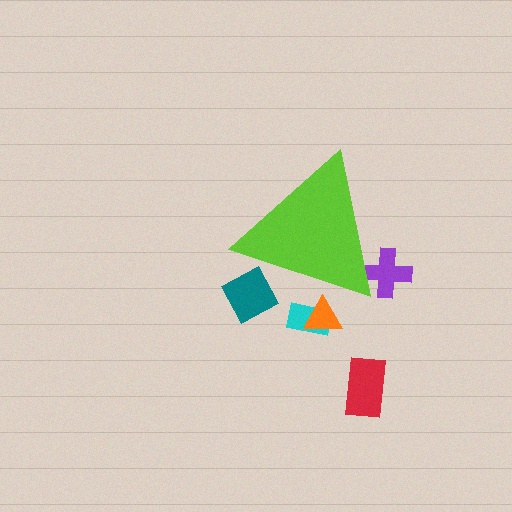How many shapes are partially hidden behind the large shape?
4 shapes are partially hidden.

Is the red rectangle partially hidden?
No, the red rectangle is fully visible.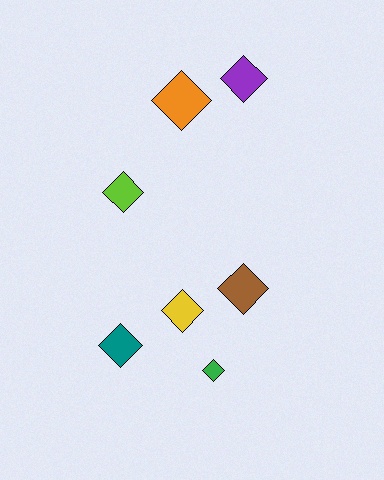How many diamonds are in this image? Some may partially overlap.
There are 7 diamonds.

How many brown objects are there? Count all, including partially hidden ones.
There is 1 brown object.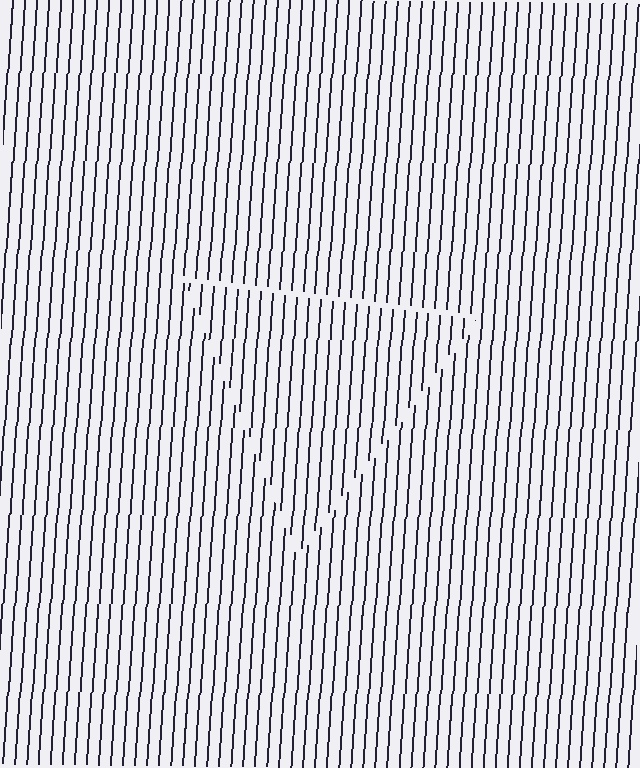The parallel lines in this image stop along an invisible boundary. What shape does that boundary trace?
An illusory triangle. The interior of the shape contains the same grating, shifted by half a period — the contour is defined by the phase discontinuity where line-ends from the inner and outer gratings abut.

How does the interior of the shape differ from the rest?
The interior of the shape contains the same grating, shifted by half a period — the contour is defined by the phase discontinuity where line-ends from the inner and outer gratings abut.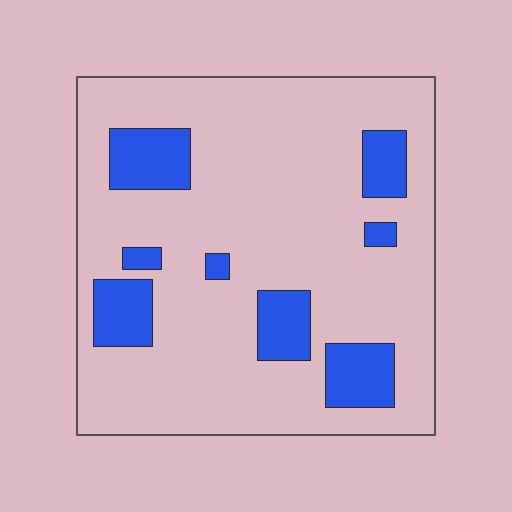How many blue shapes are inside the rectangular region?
8.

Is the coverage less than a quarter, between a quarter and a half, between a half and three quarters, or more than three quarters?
Less than a quarter.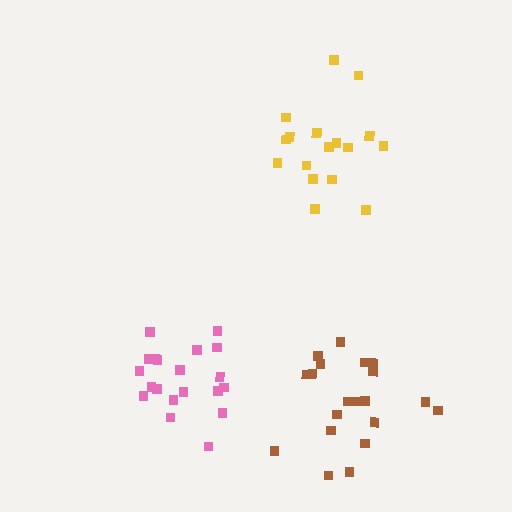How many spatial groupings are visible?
There are 3 spatial groupings.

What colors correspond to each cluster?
The clusters are colored: pink, yellow, brown.